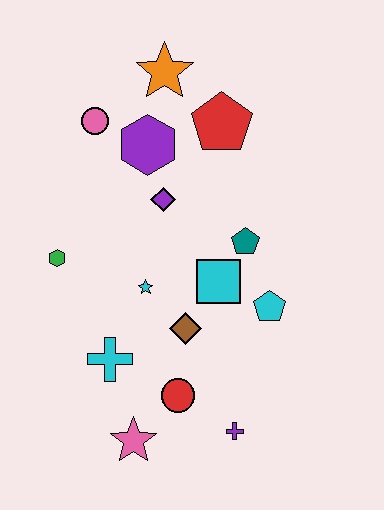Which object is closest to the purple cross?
The red circle is closest to the purple cross.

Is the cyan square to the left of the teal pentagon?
Yes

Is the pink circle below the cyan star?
No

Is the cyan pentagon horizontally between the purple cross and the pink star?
No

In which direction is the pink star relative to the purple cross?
The pink star is to the left of the purple cross.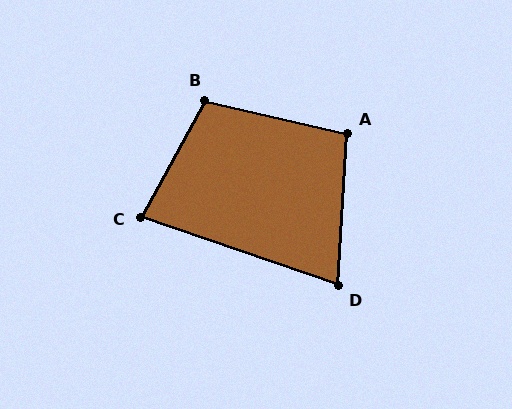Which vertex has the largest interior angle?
B, at approximately 106 degrees.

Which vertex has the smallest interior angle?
D, at approximately 74 degrees.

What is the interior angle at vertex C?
Approximately 80 degrees (acute).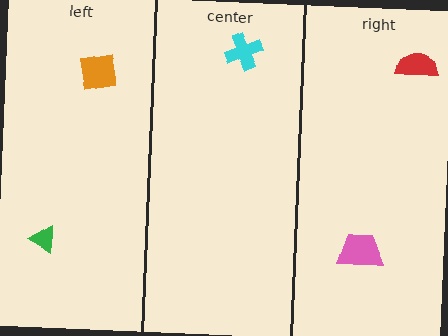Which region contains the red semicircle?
The right region.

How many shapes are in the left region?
2.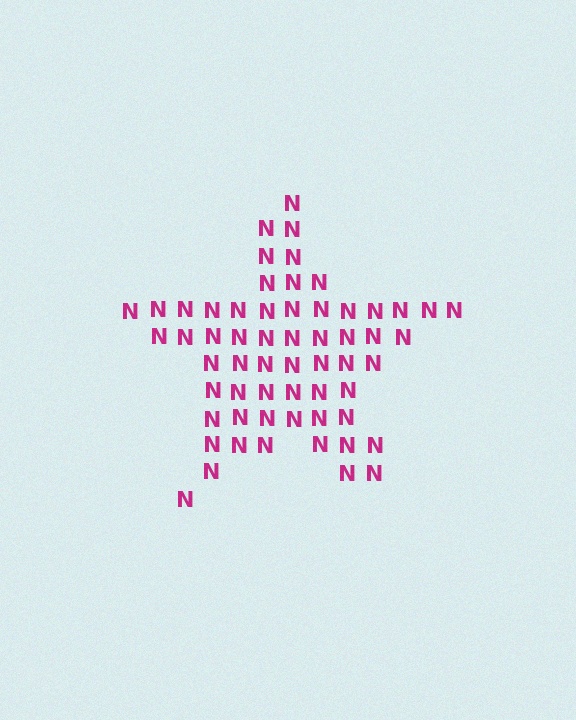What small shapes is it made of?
It is made of small letter N's.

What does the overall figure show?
The overall figure shows a star.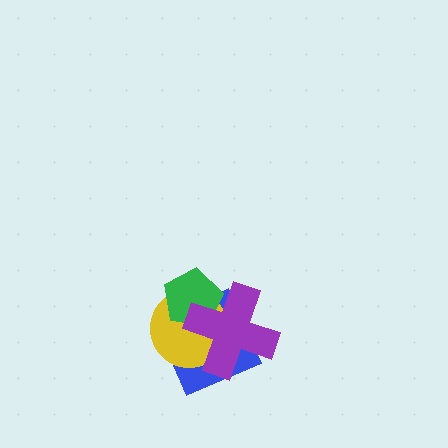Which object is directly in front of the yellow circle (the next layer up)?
The green pentagon is directly in front of the yellow circle.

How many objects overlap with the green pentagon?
3 objects overlap with the green pentagon.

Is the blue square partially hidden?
Yes, it is partially covered by another shape.